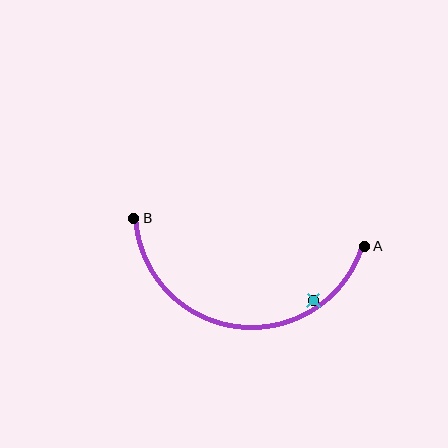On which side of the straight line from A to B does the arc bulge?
The arc bulges below the straight line connecting A and B.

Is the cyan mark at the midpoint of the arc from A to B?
No — the cyan mark does not lie on the arc at all. It sits slightly inside the curve.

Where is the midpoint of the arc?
The arc midpoint is the point on the curve farthest from the straight line joining A and B. It sits below that line.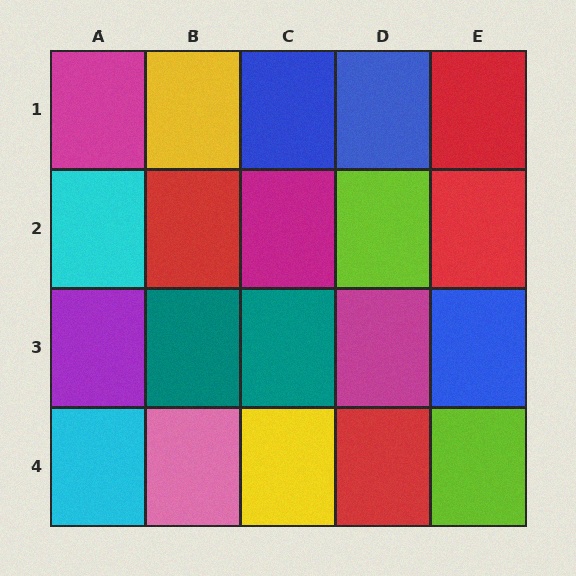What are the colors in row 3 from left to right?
Purple, teal, teal, magenta, blue.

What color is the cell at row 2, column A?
Cyan.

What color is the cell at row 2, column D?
Lime.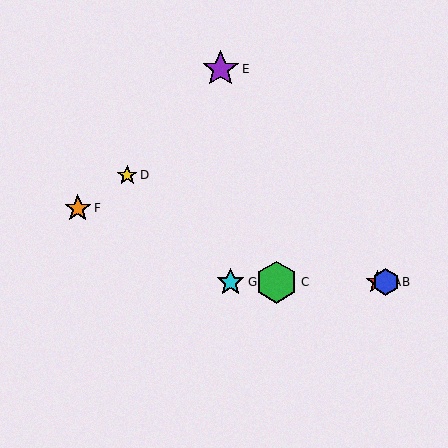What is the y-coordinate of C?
Object C is at y≈282.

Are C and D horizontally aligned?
No, C is at y≈282 and D is at y≈175.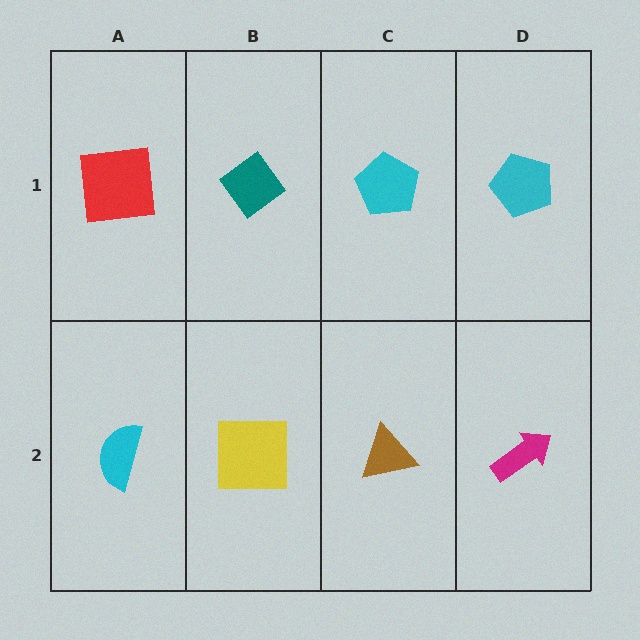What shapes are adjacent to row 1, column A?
A cyan semicircle (row 2, column A), a teal diamond (row 1, column B).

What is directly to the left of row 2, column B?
A cyan semicircle.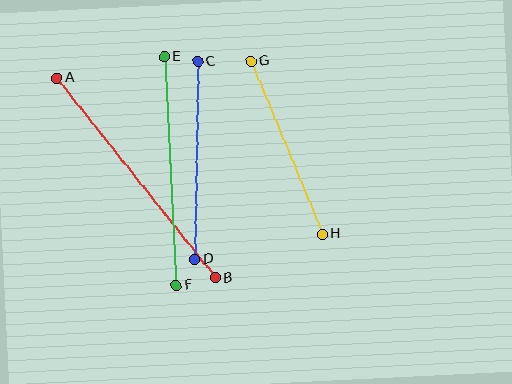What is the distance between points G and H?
The distance is approximately 187 pixels.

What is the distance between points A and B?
The distance is approximately 255 pixels.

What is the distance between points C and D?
The distance is approximately 198 pixels.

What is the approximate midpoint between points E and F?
The midpoint is at approximately (170, 171) pixels.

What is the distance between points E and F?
The distance is approximately 229 pixels.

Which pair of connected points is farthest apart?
Points A and B are farthest apart.